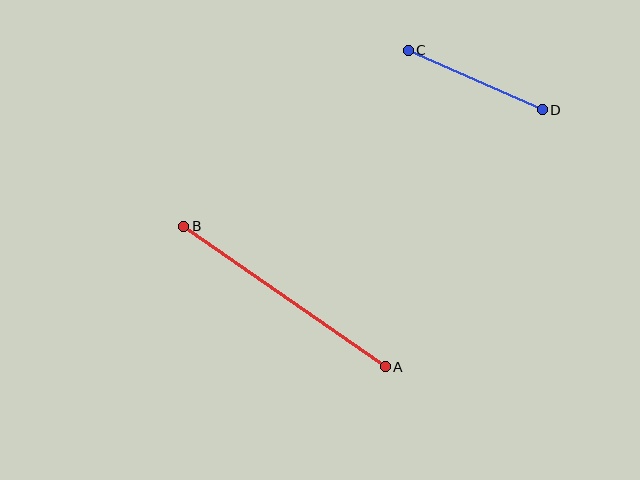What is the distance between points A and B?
The distance is approximately 246 pixels.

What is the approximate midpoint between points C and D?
The midpoint is at approximately (475, 80) pixels.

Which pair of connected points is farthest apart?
Points A and B are farthest apart.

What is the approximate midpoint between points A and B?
The midpoint is at approximately (284, 296) pixels.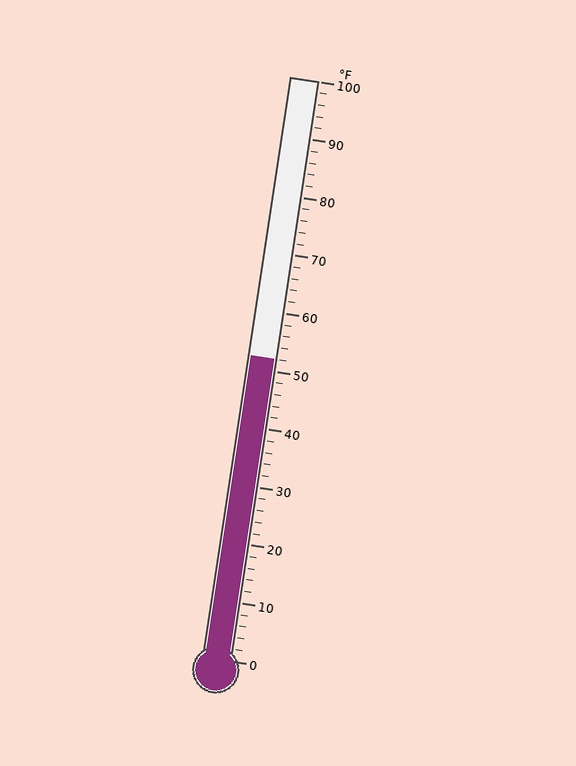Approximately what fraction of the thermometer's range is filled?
The thermometer is filled to approximately 50% of its range.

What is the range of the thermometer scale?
The thermometer scale ranges from 0°F to 100°F.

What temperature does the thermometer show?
The thermometer shows approximately 52°F.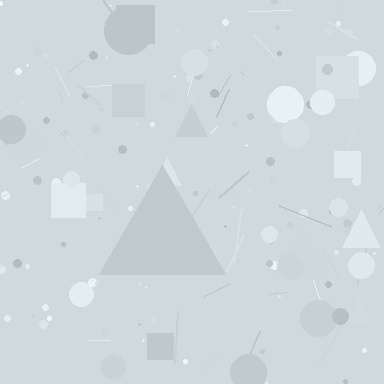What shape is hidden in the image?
A triangle is hidden in the image.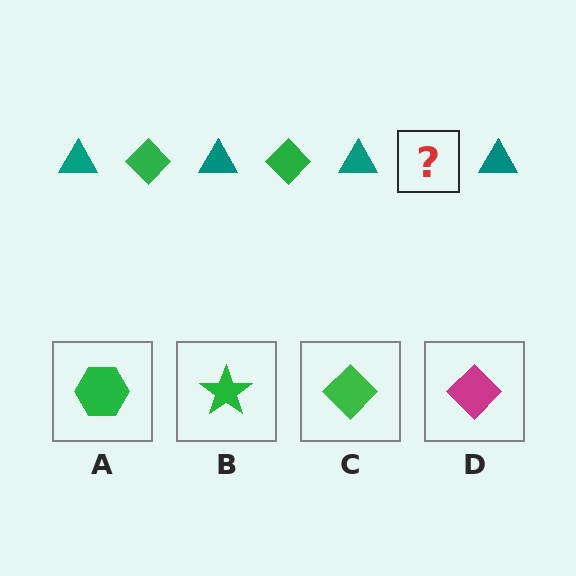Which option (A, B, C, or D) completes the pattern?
C.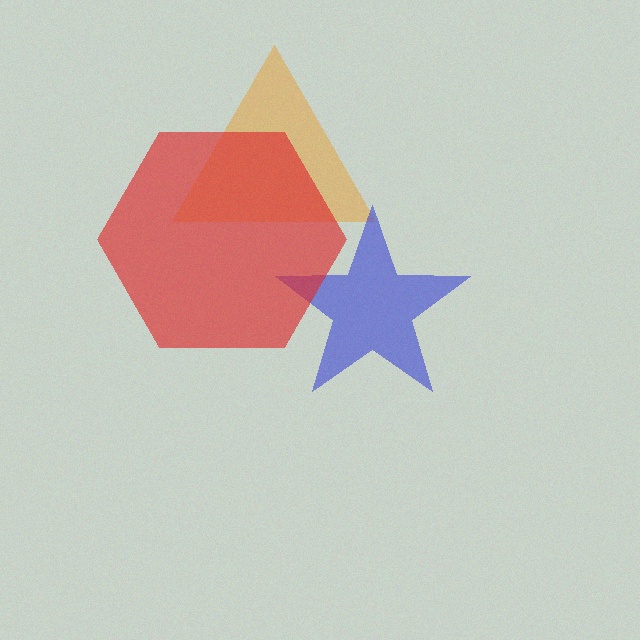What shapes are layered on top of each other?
The layered shapes are: an orange triangle, a blue star, a red hexagon.